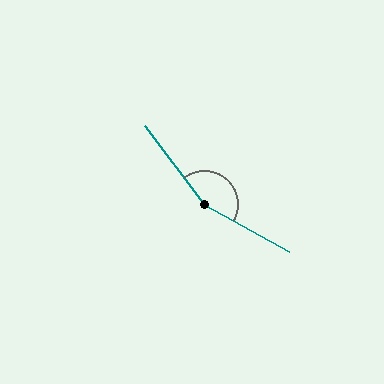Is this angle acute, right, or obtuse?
It is obtuse.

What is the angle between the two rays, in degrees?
Approximately 156 degrees.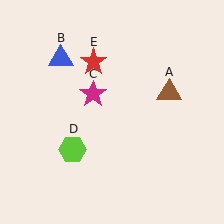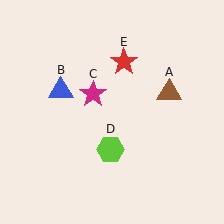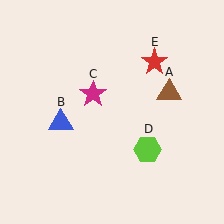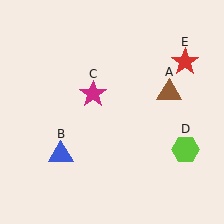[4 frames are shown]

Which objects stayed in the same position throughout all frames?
Brown triangle (object A) and magenta star (object C) remained stationary.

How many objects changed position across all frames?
3 objects changed position: blue triangle (object B), lime hexagon (object D), red star (object E).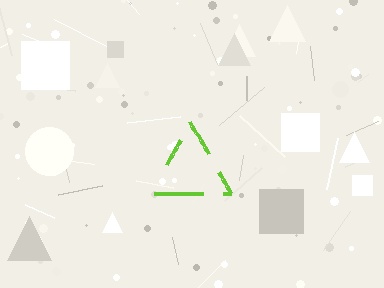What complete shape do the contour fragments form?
The contour fragments form a triangle.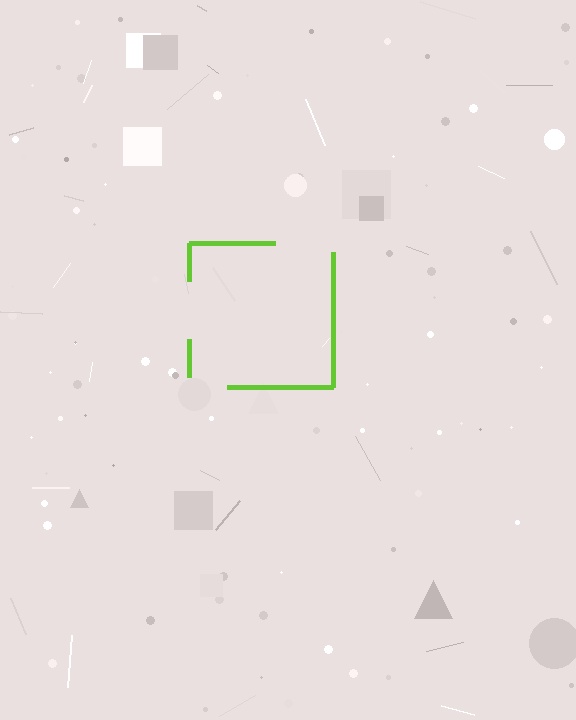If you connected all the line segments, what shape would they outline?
They would outline a square.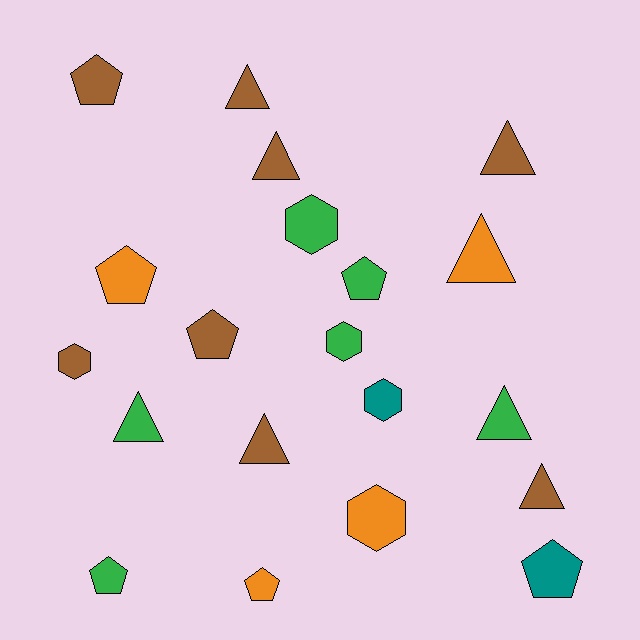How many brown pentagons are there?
There are 2 brown pentagons.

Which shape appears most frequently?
Triangle, with 8 objects.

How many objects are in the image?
There are 20 objects.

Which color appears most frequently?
Brown, with 8 objects.